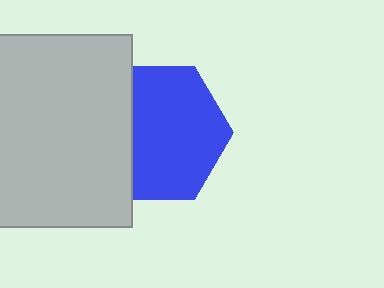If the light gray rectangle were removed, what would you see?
You would see the complete blue hexagon.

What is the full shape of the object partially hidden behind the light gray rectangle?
The partially hidden object is a blue hexagon.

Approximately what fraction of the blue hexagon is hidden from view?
Roughly 30% of the blue hexagon is hidden behind the light gray rectangle.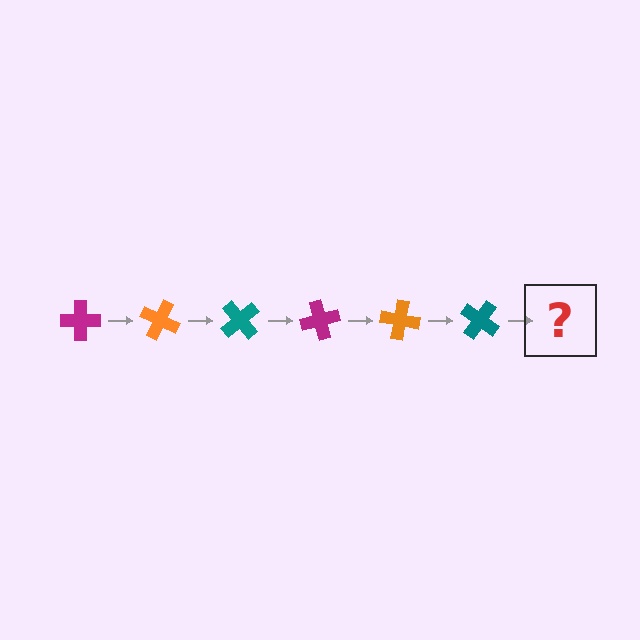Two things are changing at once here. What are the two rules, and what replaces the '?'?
The two rules are that it rotates 25 degrees each step and the color cycles through magenta, orange, and teal. The '?' should be a magenta cross, rotated 150 degrees from the start.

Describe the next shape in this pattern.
It should be a magenta cross, rotated 150 degrees from the start.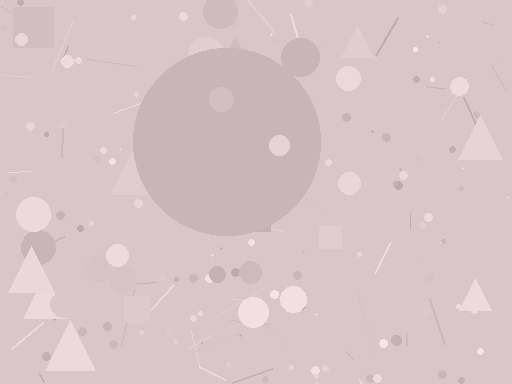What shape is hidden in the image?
A circle is hidden in the image.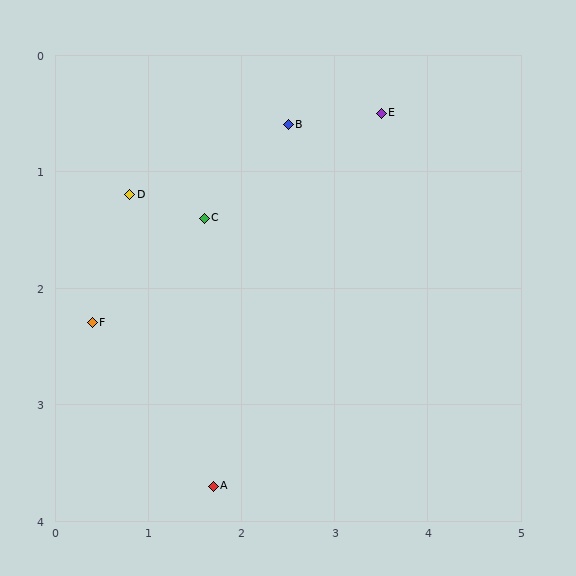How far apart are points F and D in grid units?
Points F and D are about 1.2 grid units apart.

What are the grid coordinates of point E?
Point E is at approximately (3.5, 0.5).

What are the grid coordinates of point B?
Point B is at approximately (2.5, 0.6).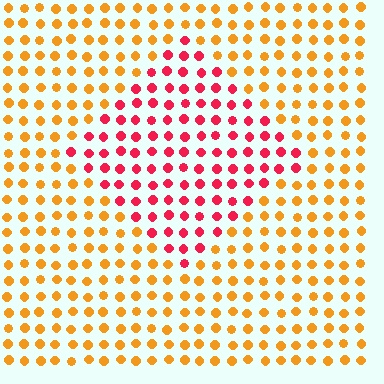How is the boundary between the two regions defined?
The boundary is defined purely by a slight shift in hue (about 49 degrees). Spacing, size, and orientation are identical on both sides.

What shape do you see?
I see a diamond.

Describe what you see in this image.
The image is filled with small orange elements in a uniform arrangement. A diamond-shaped region is visible where the elements are tinted to a slightly different hue, forming a subtle color boundary.